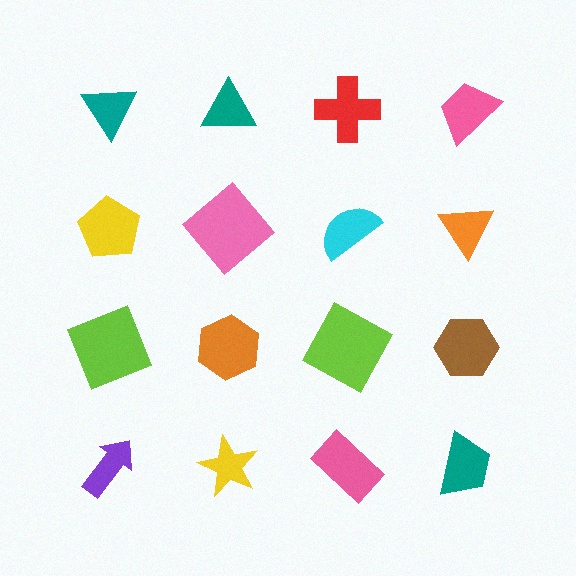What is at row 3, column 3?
A lime square.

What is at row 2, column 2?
A pink diamond.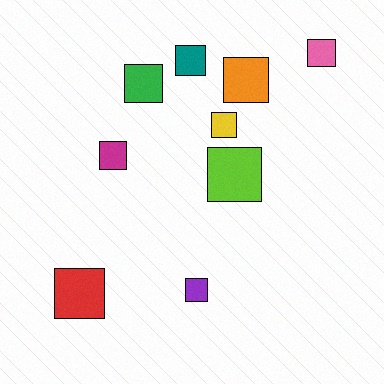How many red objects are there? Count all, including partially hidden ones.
There is 1 red object.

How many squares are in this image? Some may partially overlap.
There are 9 squares.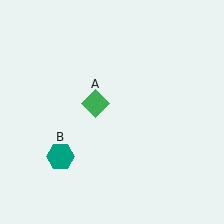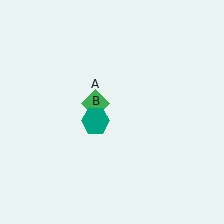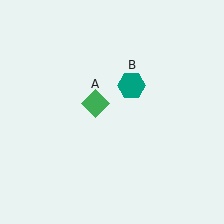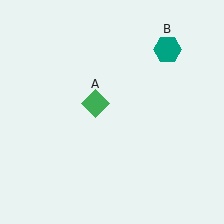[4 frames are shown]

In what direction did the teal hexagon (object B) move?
The teal hexagon (object B) moved up and to the right.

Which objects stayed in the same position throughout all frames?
Green diamond (object A) remained stationary.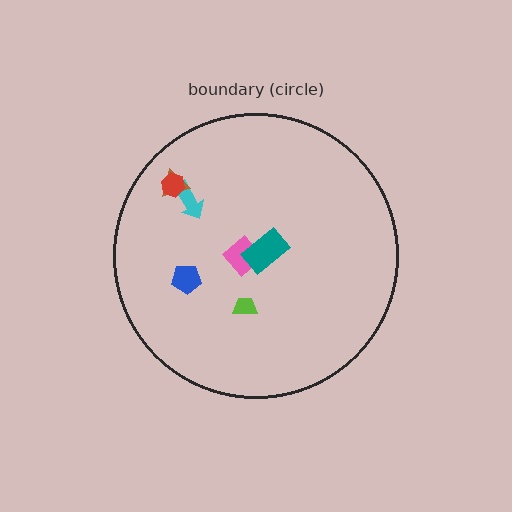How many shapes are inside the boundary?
7 inside, 0 outside.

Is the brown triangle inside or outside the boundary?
Inside.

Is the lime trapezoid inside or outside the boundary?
Inside.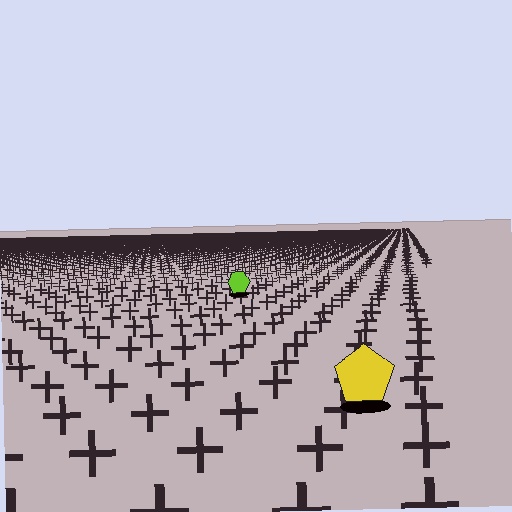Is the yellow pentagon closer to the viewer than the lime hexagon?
Yes. The yellow pentagon is closer — you can tell from the texture gradient: the ground texture is coarser near it.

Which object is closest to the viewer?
The yellow pentagon is closest. The texture marks near it are larger and more spread out.